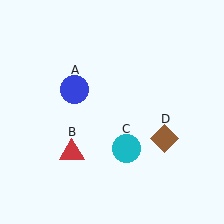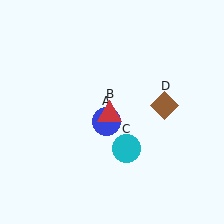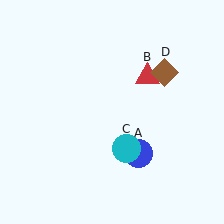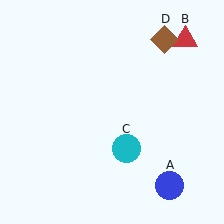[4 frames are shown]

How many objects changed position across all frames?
3 objects changed position: blue circle (object A), red triangle (object B), brown diamond (object D).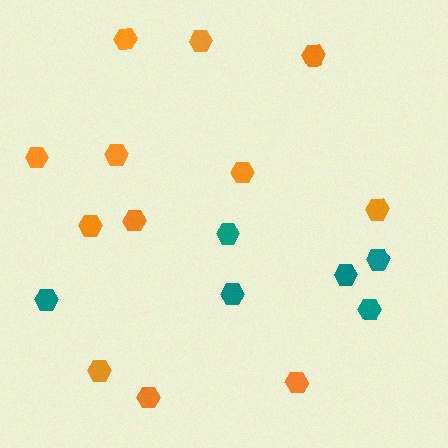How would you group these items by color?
There are 2 groups: one group of teal hexagons (6) and one group of orange hexagons (12).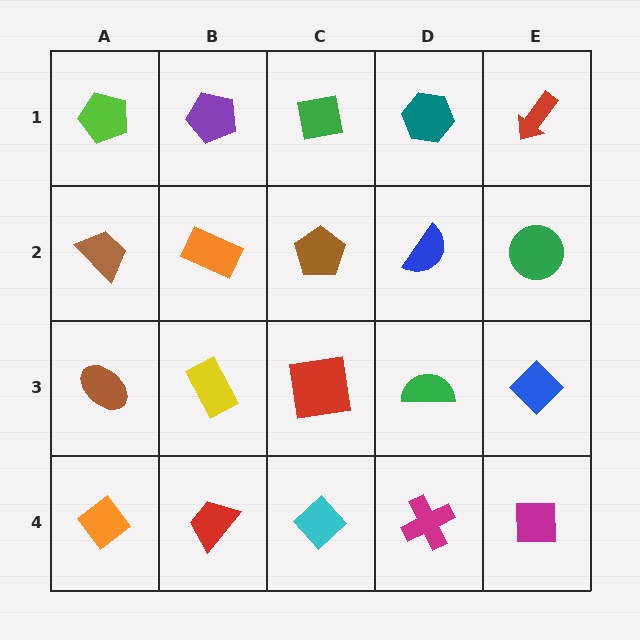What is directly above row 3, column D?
A blue semicircle.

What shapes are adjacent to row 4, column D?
A green semicircle (row 3, column D), a cyan diamond (row 4, column C), a magenta square (row 4, column E).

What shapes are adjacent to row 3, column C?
A brown pentagon (row 2, column C), a cyan diamond (row 4, column C), a yellow rectangle (row 3, column B), a green semicircle (row 3, column D).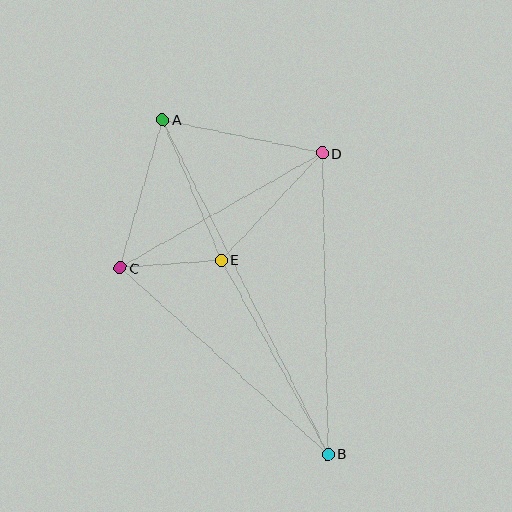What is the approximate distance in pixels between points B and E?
The distance between B and E is approximately 222 pixels.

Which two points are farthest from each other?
Points A and B are farthest from each other.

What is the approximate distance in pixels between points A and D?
The distance between A and D is approximately 163 pixels.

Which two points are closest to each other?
Points C and E are closest to each other.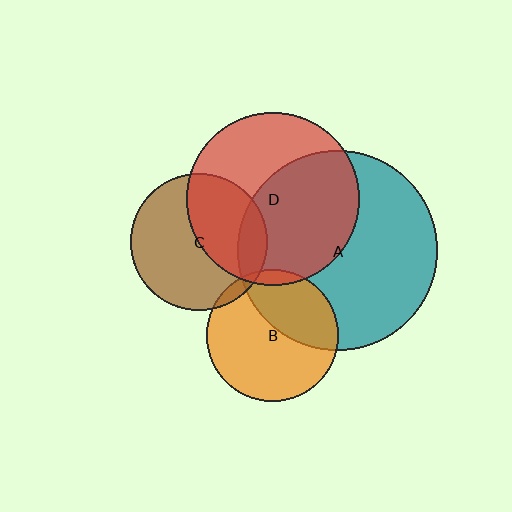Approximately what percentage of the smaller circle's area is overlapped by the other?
Approximately 55%.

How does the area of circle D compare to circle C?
Approximately 1.6 times.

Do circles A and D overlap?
Yes.